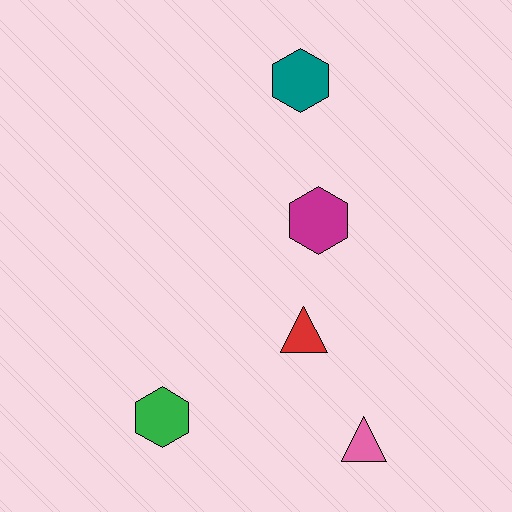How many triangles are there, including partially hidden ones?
There are 2 triangles.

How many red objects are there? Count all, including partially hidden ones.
There is 1 red object.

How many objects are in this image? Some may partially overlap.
There are 5 objects.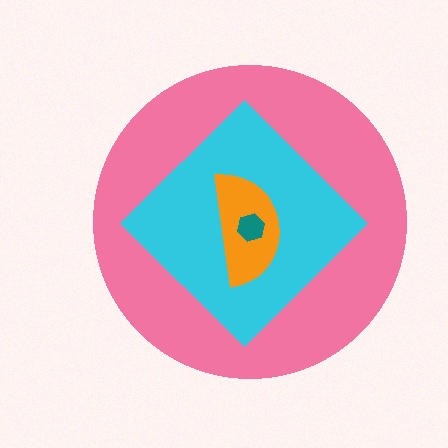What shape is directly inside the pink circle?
The cyan diamond.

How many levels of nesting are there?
4.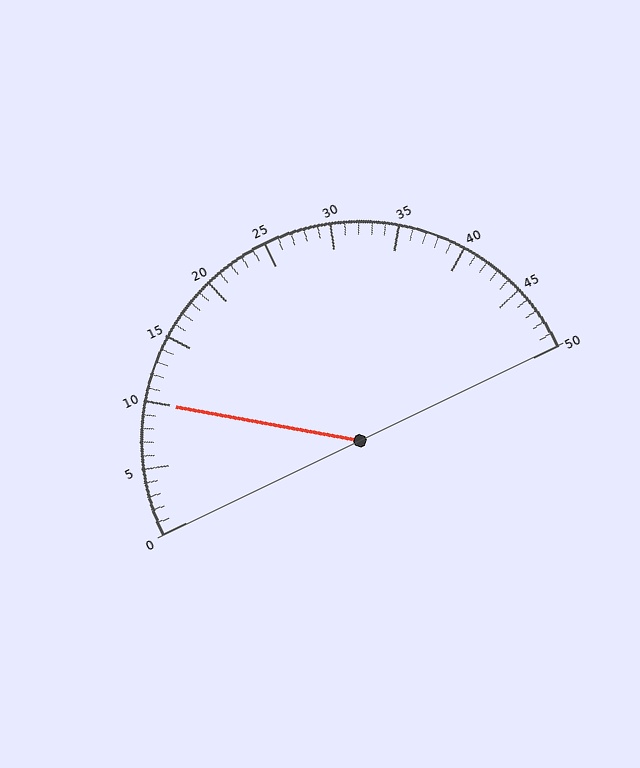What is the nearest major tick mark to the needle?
The nearest major tick mark is 10.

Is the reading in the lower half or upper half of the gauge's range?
The reading is in the lower half of the range (0 to 50).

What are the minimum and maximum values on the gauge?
The gauge ranges from 0 to 50.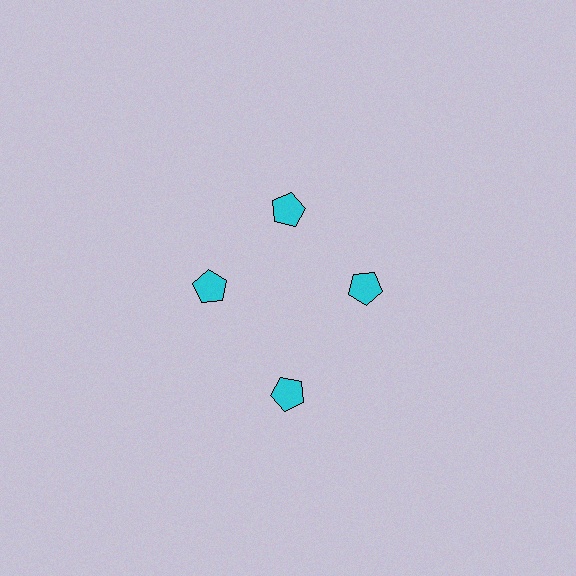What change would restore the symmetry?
The symmetry would be restored by moving it inward, back onto the ring so that all 4 pentagons sit at equal angles and equal distance from the center.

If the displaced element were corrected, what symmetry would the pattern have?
It would have 4-fold rotational symmetry — the pattern would map onto itself every 90 degrees.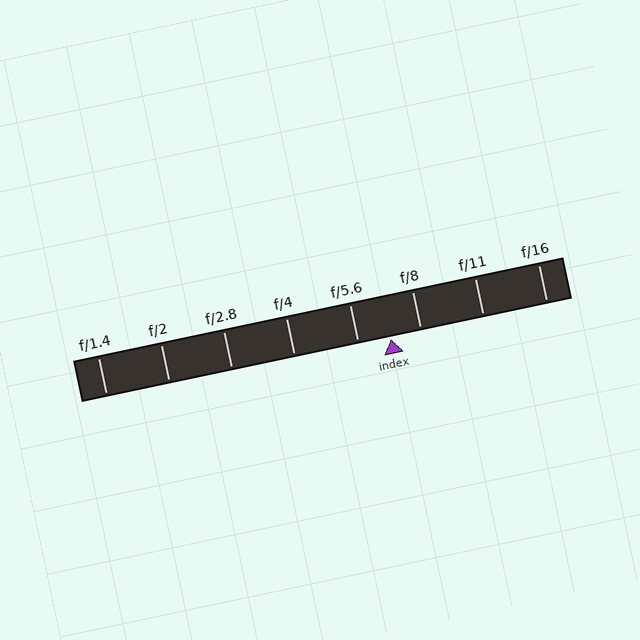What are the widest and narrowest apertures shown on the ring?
The widest aperture shown is f/1.4 and the narrowest is f/16.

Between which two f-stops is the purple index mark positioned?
The index mark is between f/5.6 and f/8.